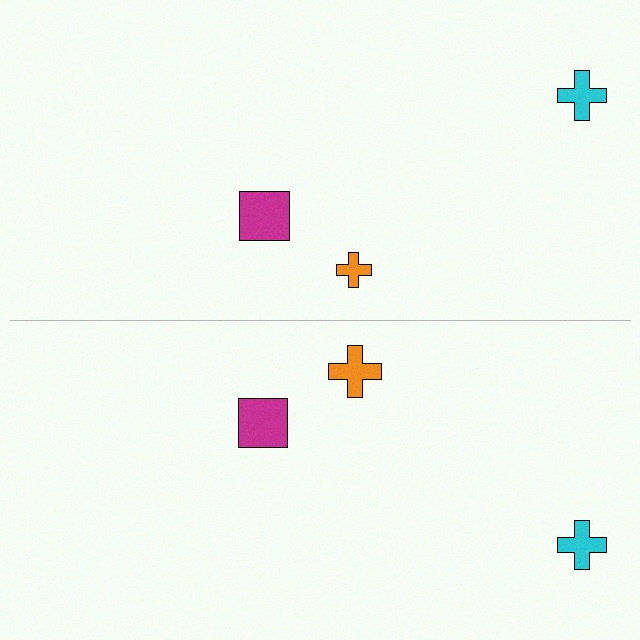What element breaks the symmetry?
The orange cross on the bottom side has a different size than its mirror counterpart.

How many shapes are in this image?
There are 6 shapes in this image.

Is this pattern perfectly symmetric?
No, the pattern is not perfectly symmetric. The orange cross on the bottom side has a different size than its mirror counterpart.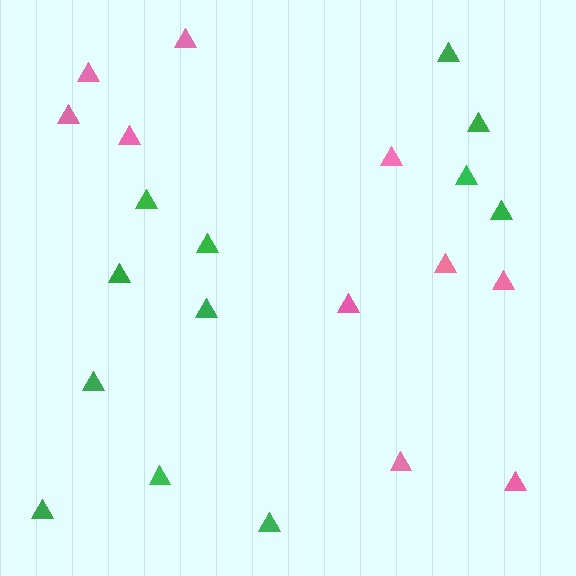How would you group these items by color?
There are 2 groups: one group of pink triangles (10) and one group of green triangles (12).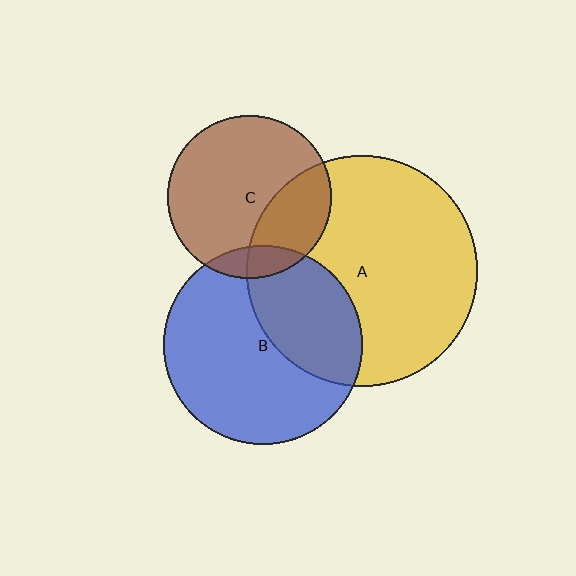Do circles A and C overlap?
Yes.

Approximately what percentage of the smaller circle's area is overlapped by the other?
Approximately 30%.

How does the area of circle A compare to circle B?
Approximately 1.4 times.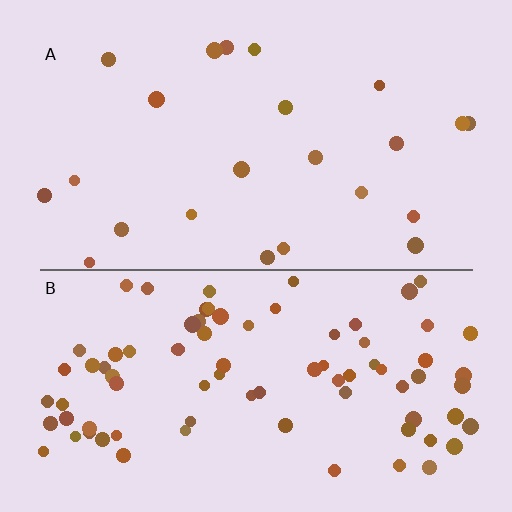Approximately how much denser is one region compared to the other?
Approximately 3.6× — region B over region A.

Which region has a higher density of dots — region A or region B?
B (the bottom).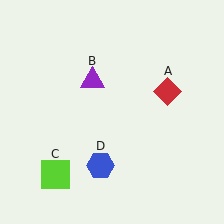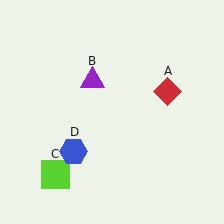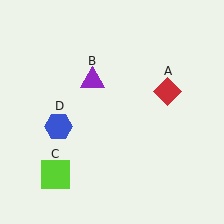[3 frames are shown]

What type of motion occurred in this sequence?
The blue hexagon (object D) rotated clockwise around the center of the scene.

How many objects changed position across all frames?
1 object changed position: blue hexagon (object D).